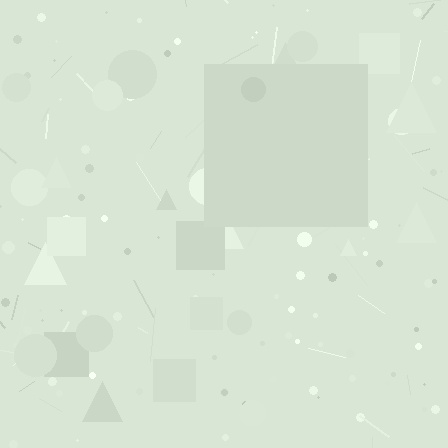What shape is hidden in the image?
A square is hidden in the image.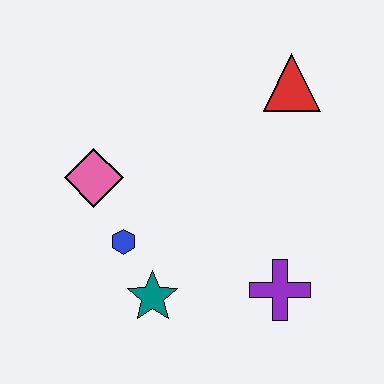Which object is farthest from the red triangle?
The teal star is farthest from the red triangle.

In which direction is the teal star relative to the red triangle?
The teal star is below the red triangle.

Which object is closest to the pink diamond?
The blue hexagon is closest to the pink diamond.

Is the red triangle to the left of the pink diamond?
No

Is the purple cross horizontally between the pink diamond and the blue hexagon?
No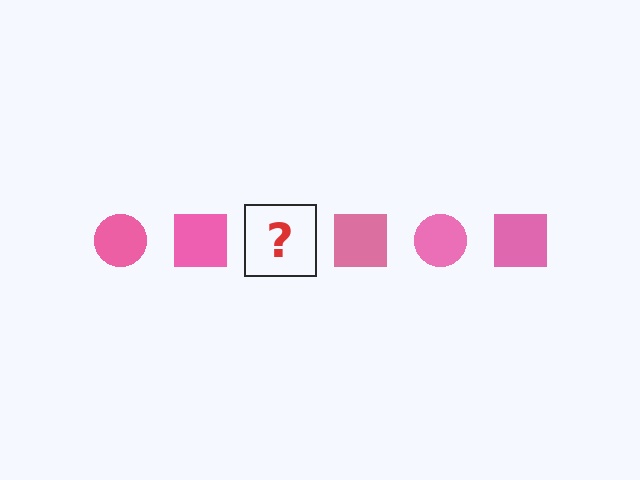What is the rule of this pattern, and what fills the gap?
The rule is that the pattern cycles through circle, square shapes in pink. The gap should be filled with a pink circle.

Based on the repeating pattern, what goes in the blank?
The blank should be a pink circle.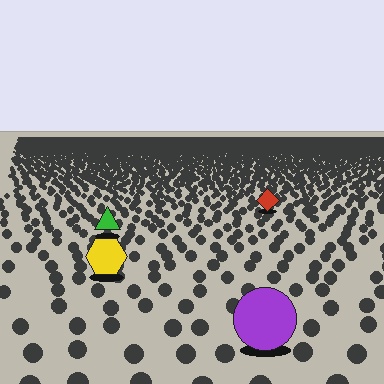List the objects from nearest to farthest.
From nearest to farthest: the purple circle, the yellow hexagon, the green triangle, the red diamond.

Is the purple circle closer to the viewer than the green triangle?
Yes. The purple circle is closer — you can tell from the texture gradient: the ground texture is coarser near it.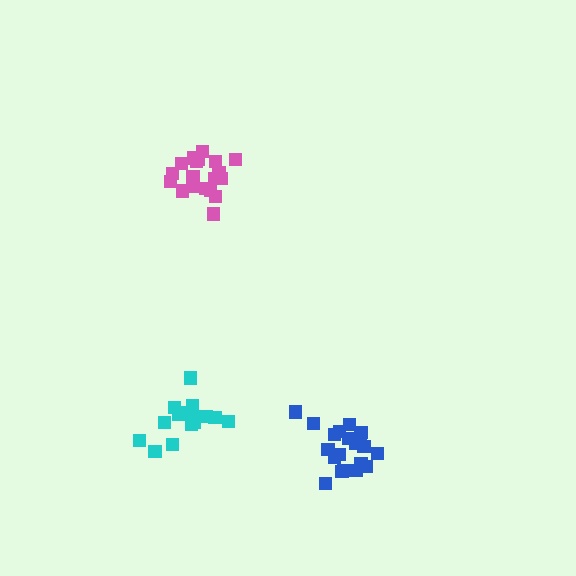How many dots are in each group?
Group 1: 19 dots, Group 2: 15 dots, Group 3: 20 dots (54 total).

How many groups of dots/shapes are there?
There are 3 groups.